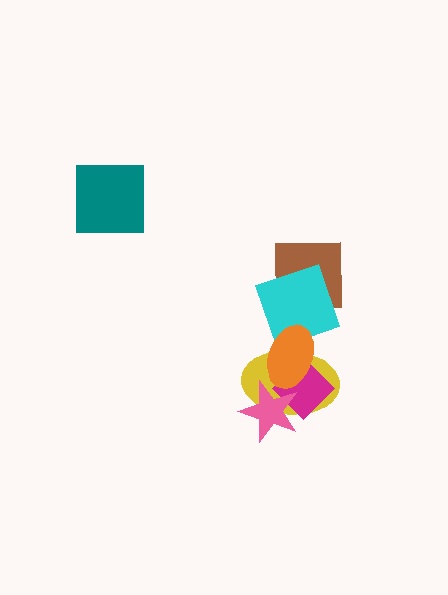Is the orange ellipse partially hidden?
No, no other shape covers it.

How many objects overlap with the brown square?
1 object overlaps with the brown square.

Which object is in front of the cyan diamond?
The orange ellipse is in front of the cyan diamond.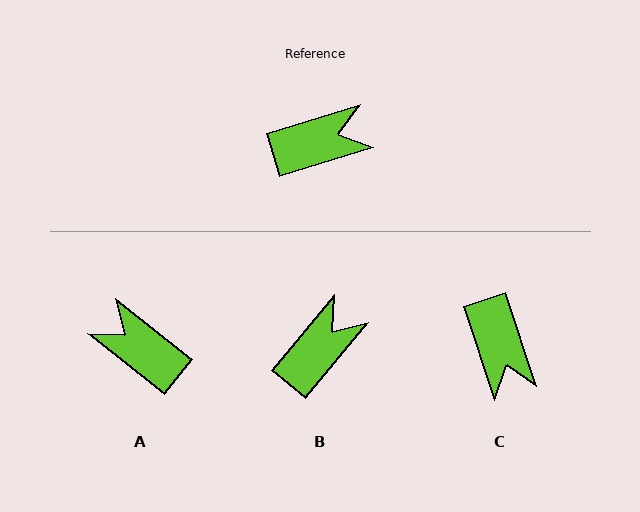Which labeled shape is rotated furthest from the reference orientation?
A, about 124 degrees away.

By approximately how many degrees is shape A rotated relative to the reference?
Approximately 124 degrees counter-clockwise.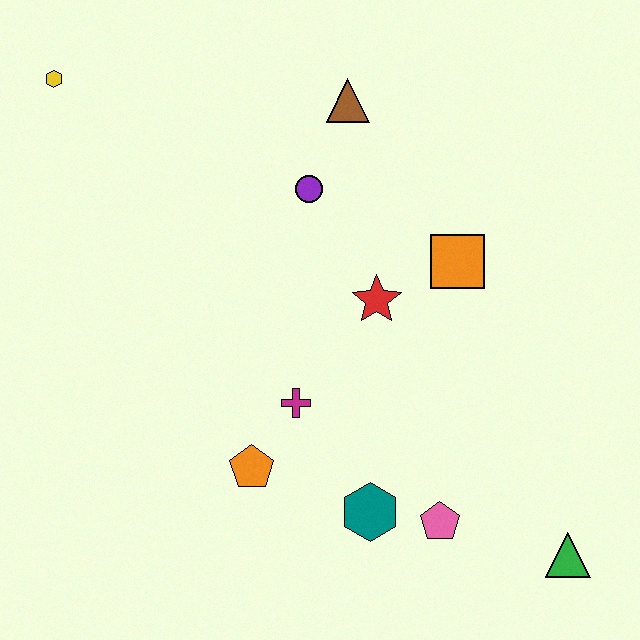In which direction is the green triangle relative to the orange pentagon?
The green triangle is to the right of the orange pentagon.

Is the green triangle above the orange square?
No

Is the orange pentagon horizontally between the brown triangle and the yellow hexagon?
Yes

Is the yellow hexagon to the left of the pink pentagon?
Yes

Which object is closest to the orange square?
The red star is closest to the orange square.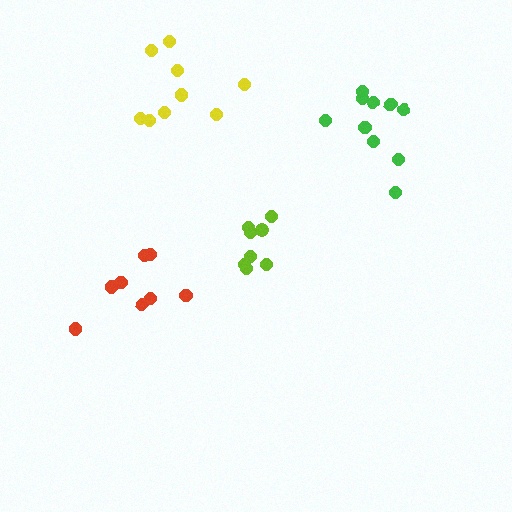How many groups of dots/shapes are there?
There are 4 groups.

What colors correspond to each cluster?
The clusters are colored: red, lime, green, yellow.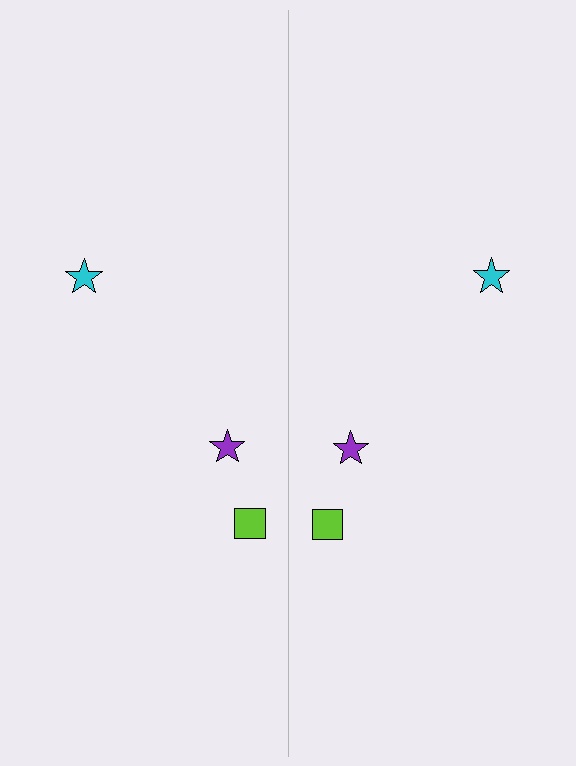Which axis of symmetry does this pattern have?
The pattern has a vertical axis of symmetry running through the center of the image.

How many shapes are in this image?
There are 6 shapes in this image.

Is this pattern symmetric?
Yes, this pattern has bilateral (reflection) symmetry.